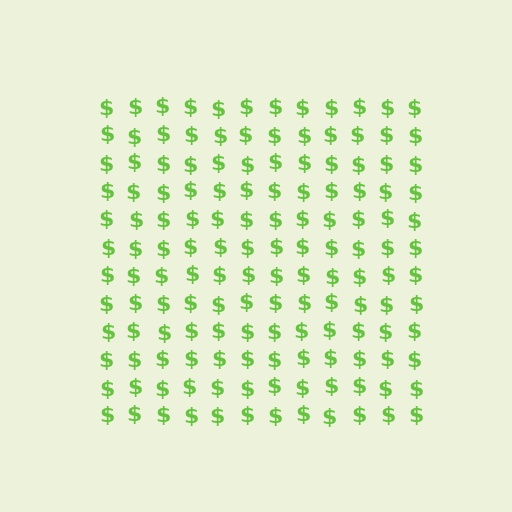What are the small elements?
The small elements are dollar signs.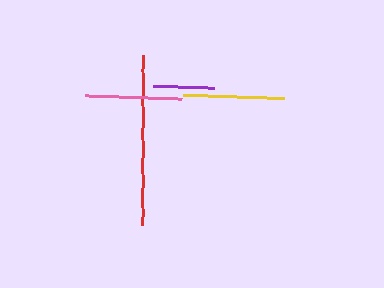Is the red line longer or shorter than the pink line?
The red line is longer than the pink line.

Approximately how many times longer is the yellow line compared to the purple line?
The yellow line is approximately 1.7 times the length of the purple line.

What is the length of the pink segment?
The pink segment is approximately 97 pixels long.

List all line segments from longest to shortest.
From longest to shortest: red, yellow, pink, purple.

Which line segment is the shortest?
The purple line is the shortest at approximately 60 pixels.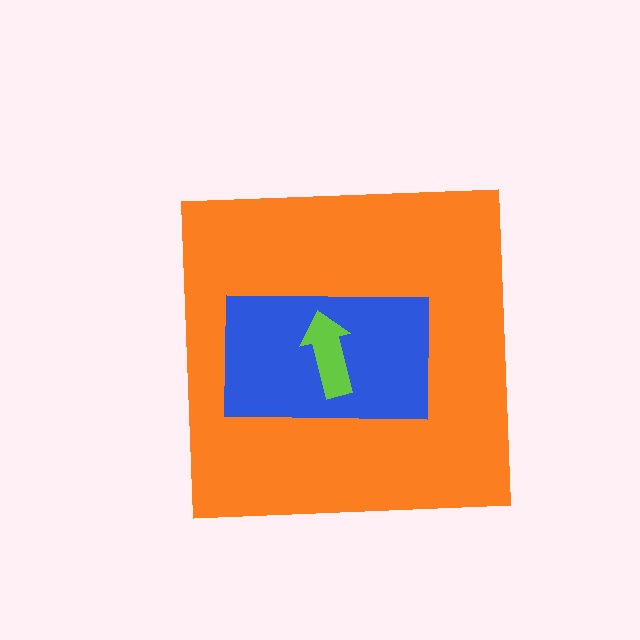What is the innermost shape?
The lime arrow.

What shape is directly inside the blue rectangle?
The lime arrow.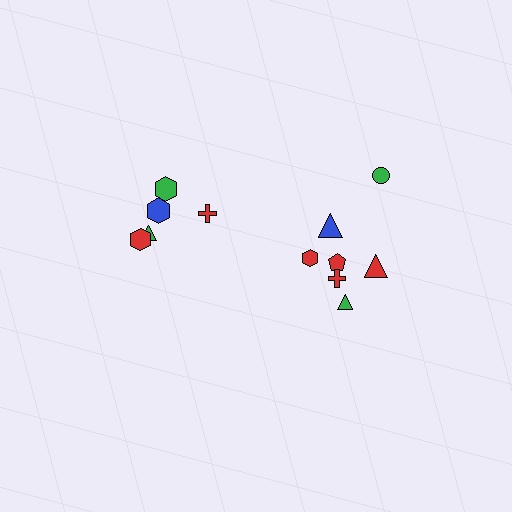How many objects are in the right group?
There are 7 objects.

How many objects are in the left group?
There are 5 objects.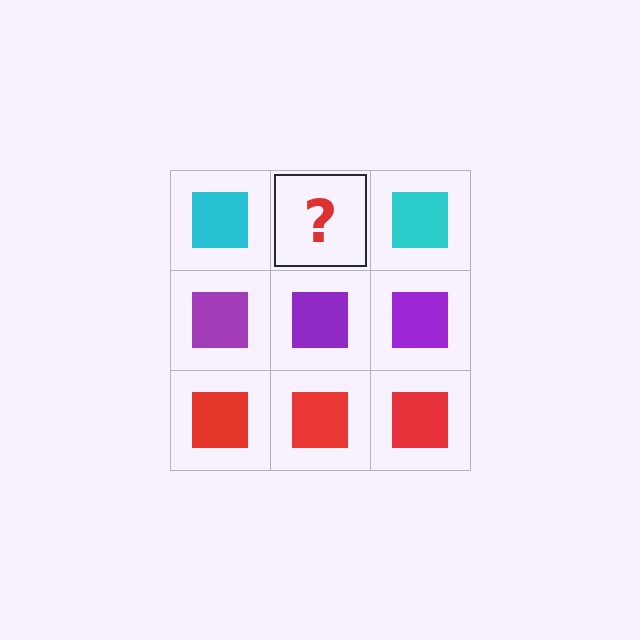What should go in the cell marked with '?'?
The missing cell should contain a cyan square.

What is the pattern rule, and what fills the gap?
The rule is that each row has a consistent color. The gap should be filled with a cyan square.